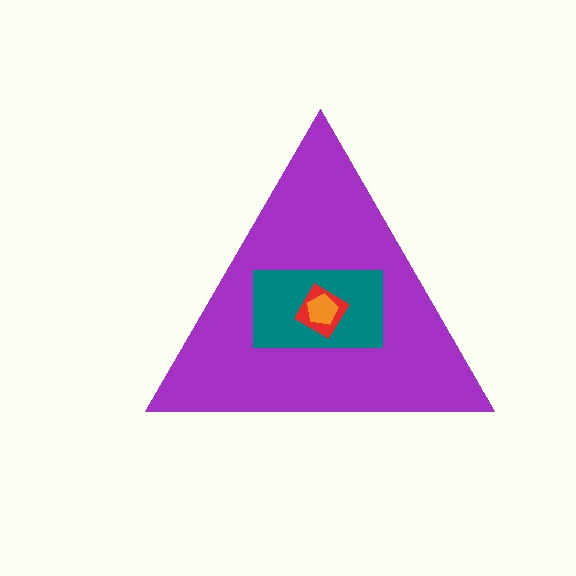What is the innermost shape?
The orange pentagon.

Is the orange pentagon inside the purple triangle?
Yes.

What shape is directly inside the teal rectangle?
The red diamond.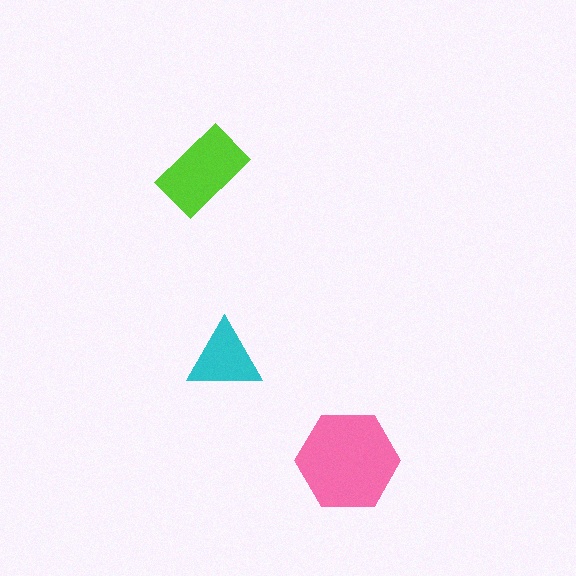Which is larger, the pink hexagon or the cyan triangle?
The pink hexagon.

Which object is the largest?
The pink hexagon.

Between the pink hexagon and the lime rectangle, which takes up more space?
The pink hexagon.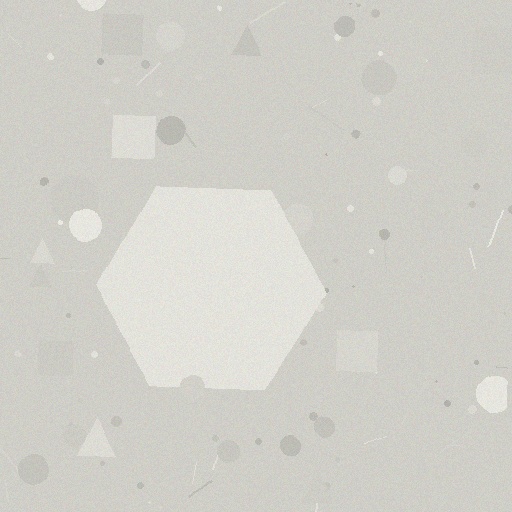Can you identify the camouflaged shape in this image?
The camouflaged shape is a hexagon.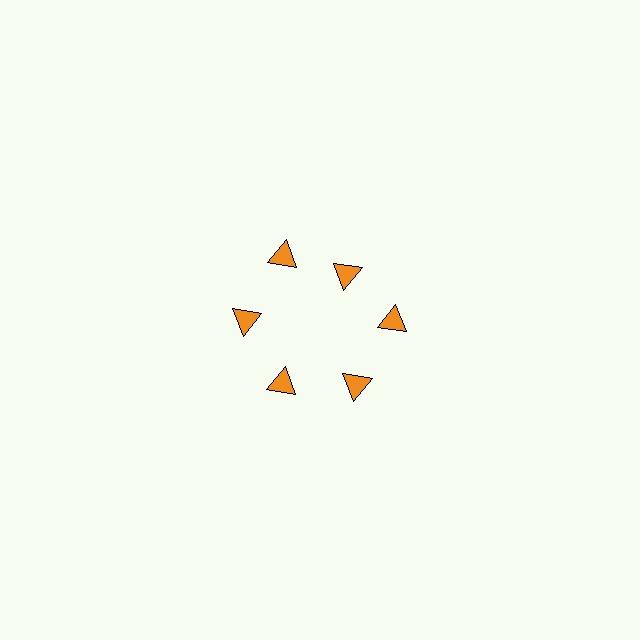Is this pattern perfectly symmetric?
No. The 6 orange triangles are arranged in a ring, but one element near the 1 o'clock position is pulled inward toward the center, breaking the 6-fold rotational symmetry.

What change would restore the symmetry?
The symmetry would be restored by moving it outward, back onto the ring so that all 6 triangles sit at equal angles and equal distance from the center.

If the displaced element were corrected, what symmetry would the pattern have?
It would have 6-fold rotational symmetry — the pattern would map onto itself every 60 degrees.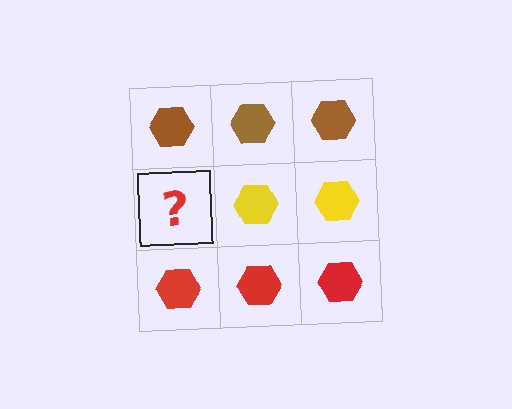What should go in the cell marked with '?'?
The missing cell should contain a yellow hexagon.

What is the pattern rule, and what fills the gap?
The rule is that each row has a consistent color. The gap should be filled with a yellow hexagon.